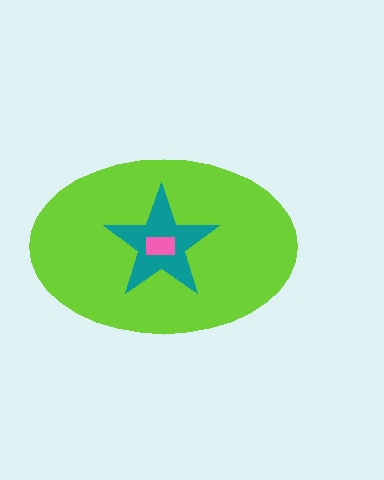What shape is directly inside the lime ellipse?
The teal star.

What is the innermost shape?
The pink rectangle.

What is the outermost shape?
The lime ellipse.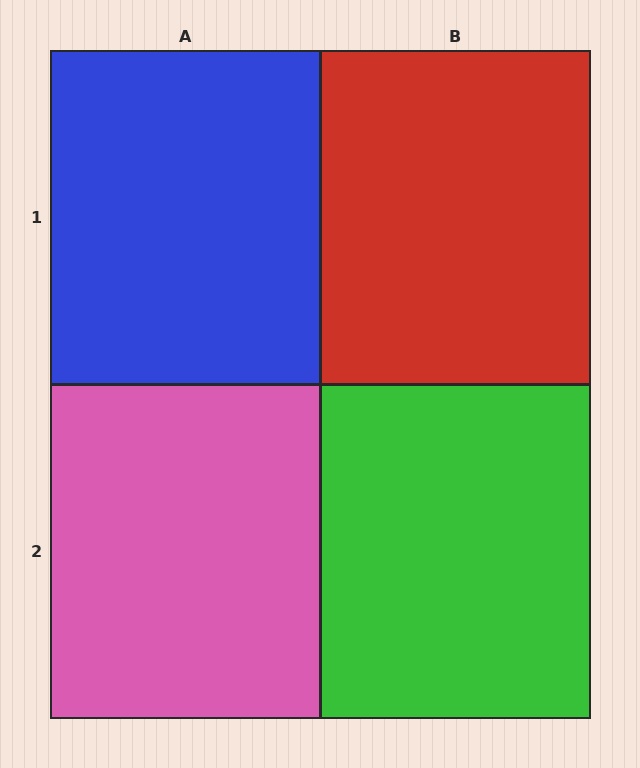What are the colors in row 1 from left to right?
Blue, red.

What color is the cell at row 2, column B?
Green.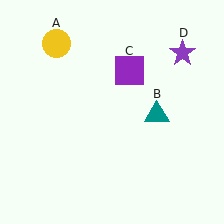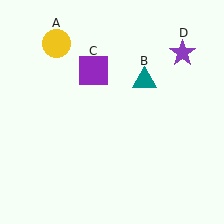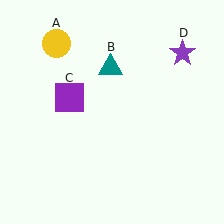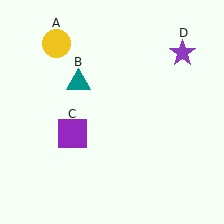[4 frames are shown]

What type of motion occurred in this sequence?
The teal triangle (object B), purple square (object C) rotated counterclockwise around the center of the scene.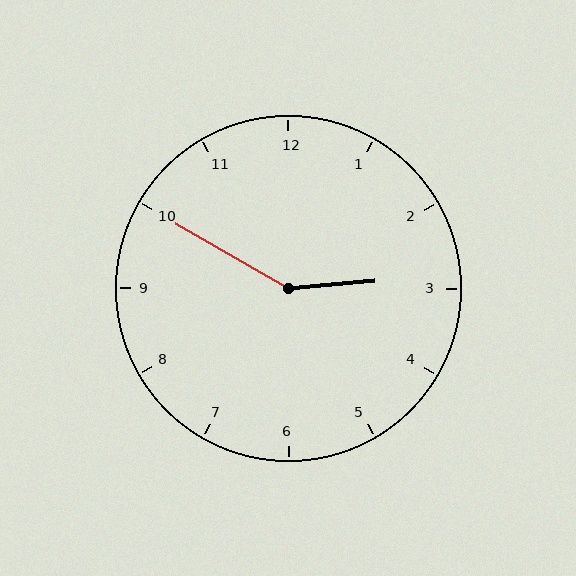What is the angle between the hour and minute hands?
Approximately 145 degrees.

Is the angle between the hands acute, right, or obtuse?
It is obtuse.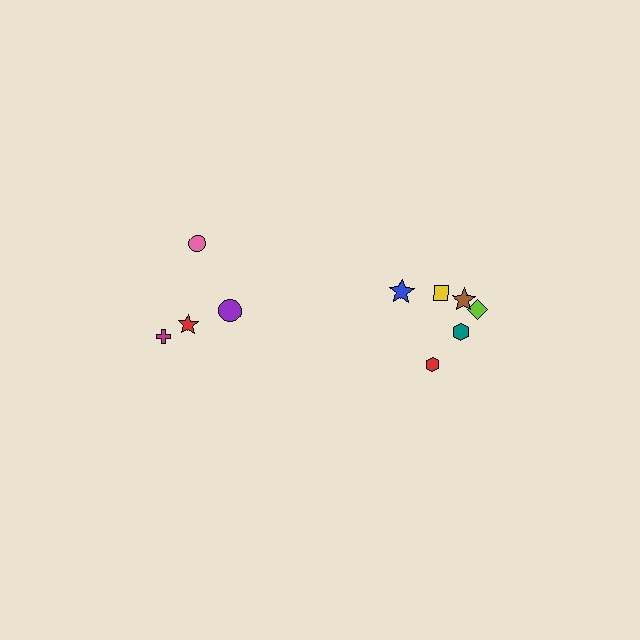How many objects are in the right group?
There are 6 objects.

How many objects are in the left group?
There are 4 objects.